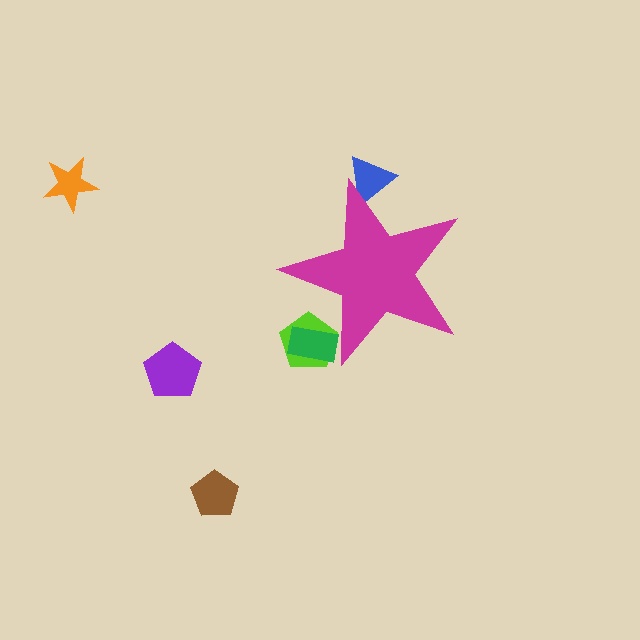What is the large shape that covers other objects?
A magenta star.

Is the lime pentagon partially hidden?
Yes, the lime pentagon is partially hidden behind the magenta star.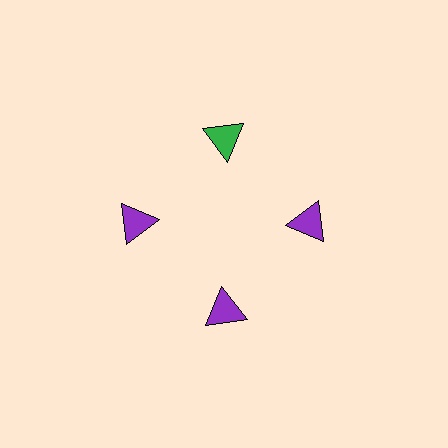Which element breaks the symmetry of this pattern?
The green triangle at roughly the 12 o'clock position breaks the symmetry. All other shapes are purple triangles.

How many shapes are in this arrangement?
There are 4 shapes arranged in a ring pattern.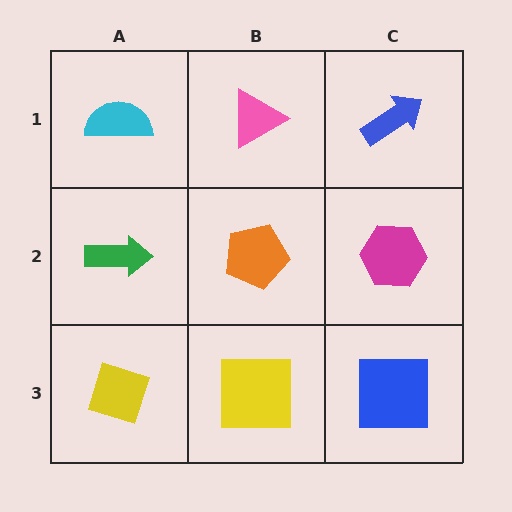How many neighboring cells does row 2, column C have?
3.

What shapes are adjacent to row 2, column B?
A pink triangle (row 1, column B), a yellow square (row 3, column B), a green arrow (row 2, column A), a magenta hexagon (row 2, column C).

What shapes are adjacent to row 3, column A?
A green arrow (row 2, column A), a yellow square (row 3, column B).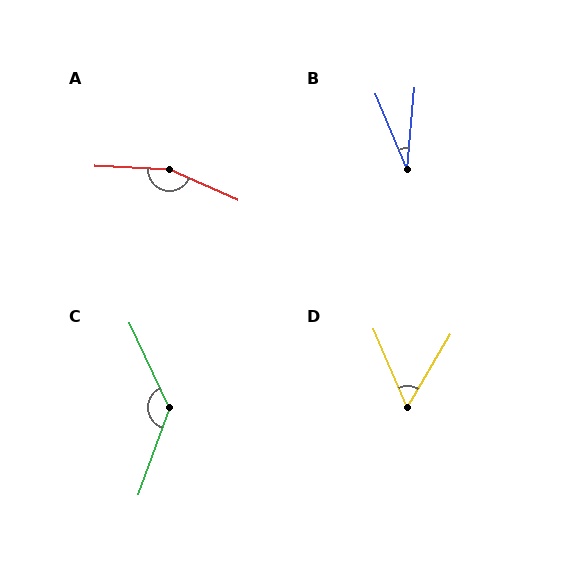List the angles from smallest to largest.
B (28°), D (53°), C (135°), A (159°).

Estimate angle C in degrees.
Approximately 135 degrees.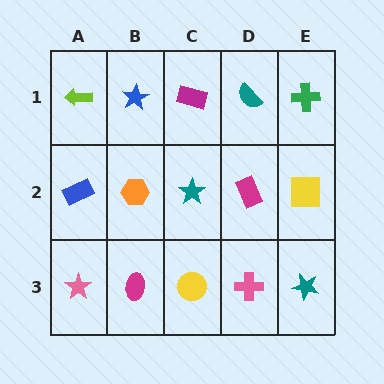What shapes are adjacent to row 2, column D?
A teal semicircle (row 1, column D), a pink cross (row 3, column D), a teal star (row 2, column C), a yellow square (row 2, column E).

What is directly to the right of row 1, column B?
A magenta rectangle.